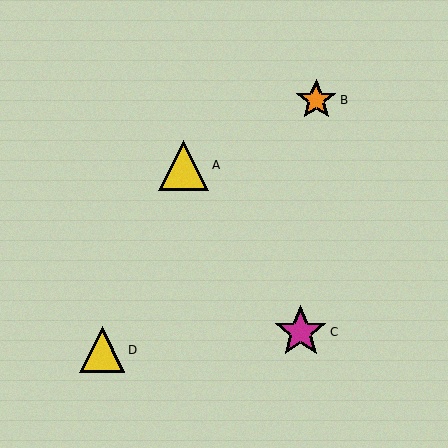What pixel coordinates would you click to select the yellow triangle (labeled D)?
Click at (102, 350) to select the yellow triangle D.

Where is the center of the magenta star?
The center of the magenta star is at (301, 332).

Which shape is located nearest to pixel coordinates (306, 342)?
The magenta star (labeled C) at (301, 332) is nearest to that location.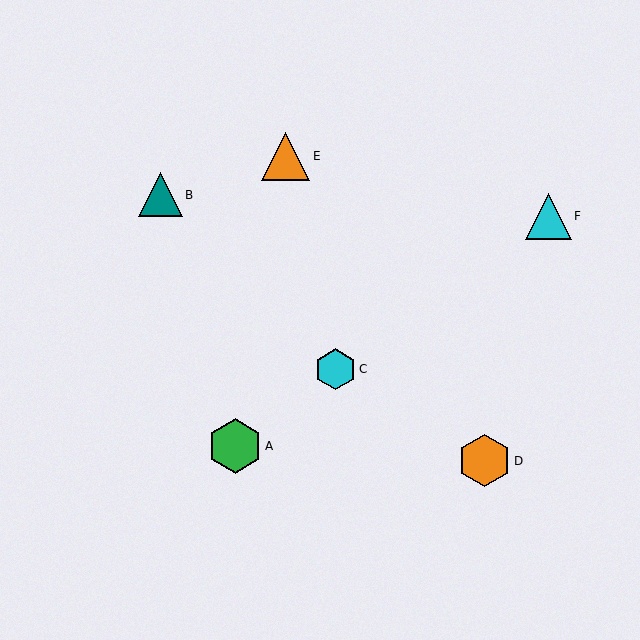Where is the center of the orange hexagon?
The center of the orange hexagon is at (484, 461).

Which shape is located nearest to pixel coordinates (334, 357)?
The cyan hexagon (labeled C) at (335, 369) is nearest to that location.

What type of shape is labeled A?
Shape A is a green hexagon.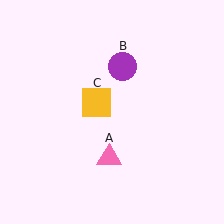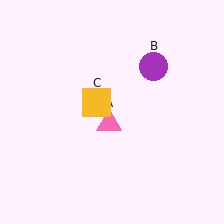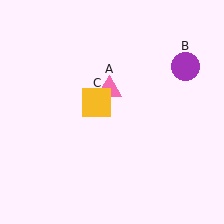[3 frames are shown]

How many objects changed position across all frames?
2 objects changed position: pink triangle (object A), purple circle (object B).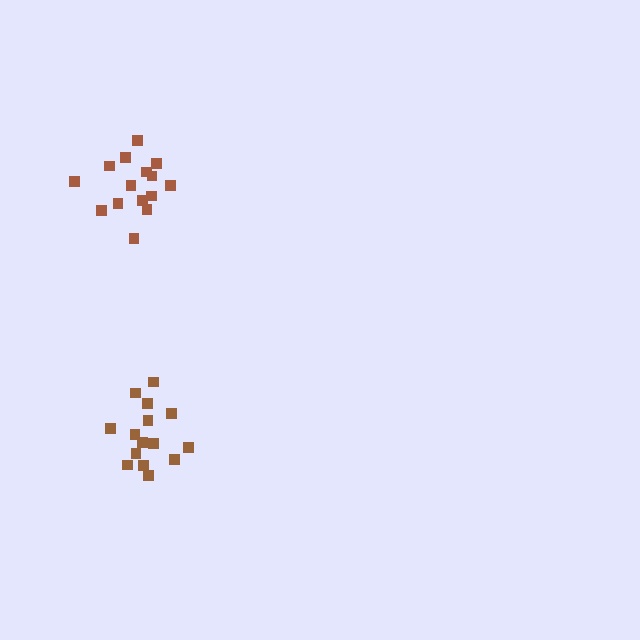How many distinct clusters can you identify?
There are 2 distinct clusters.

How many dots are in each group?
Group 1: 15 dots, Group 2: 15 dots (30 total).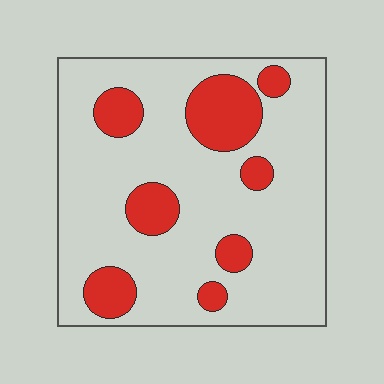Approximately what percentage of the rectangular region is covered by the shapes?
Approximately 20%.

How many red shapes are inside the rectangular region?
8.